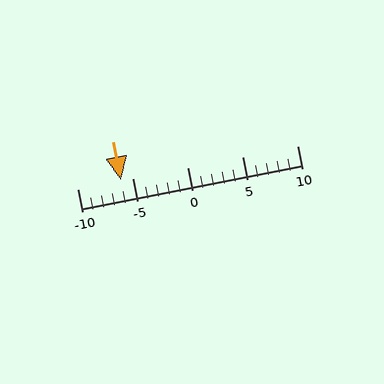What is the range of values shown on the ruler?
The ruler shows values from -10 to 10.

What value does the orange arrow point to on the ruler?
The orange arrow points to approximately -6.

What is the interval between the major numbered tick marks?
The major tick marks are spaced 5 units apart.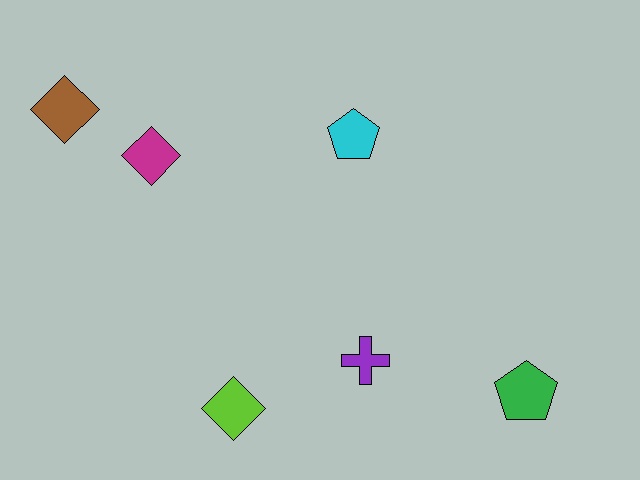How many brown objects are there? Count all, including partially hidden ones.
There is 1 brown object.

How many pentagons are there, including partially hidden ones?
There are 2 pentagons.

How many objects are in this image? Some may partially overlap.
There are 6 objects.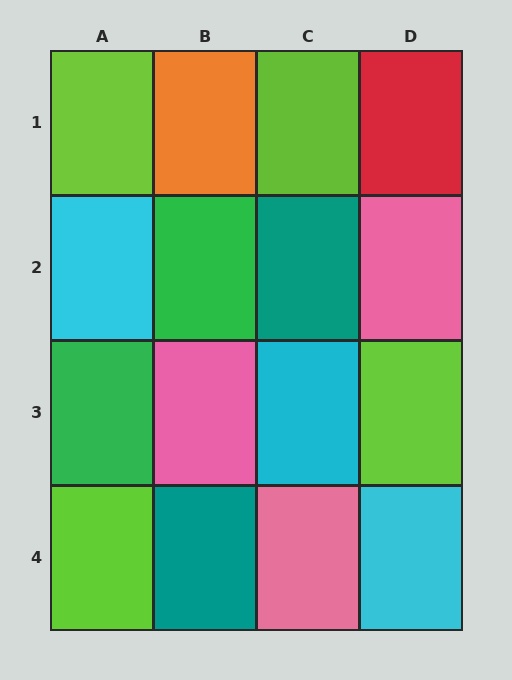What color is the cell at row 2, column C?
Teal.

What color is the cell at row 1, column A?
Lime.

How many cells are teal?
2 cells are teal.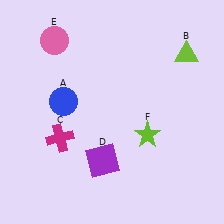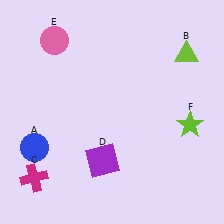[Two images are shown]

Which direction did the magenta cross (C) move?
The magenta cross (C) moved down.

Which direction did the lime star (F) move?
The lime star (F) moved right.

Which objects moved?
The objects that moved are: the blue circle (A), the magenta cross (C), the lime star (F).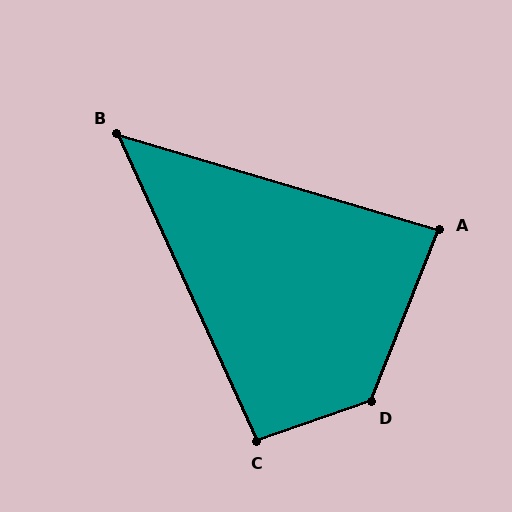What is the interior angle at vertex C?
Approximately 95 degrees (obtuse).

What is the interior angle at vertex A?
Approximately 85 degrees (acute).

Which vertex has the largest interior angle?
D, at approximately 131 degrees.